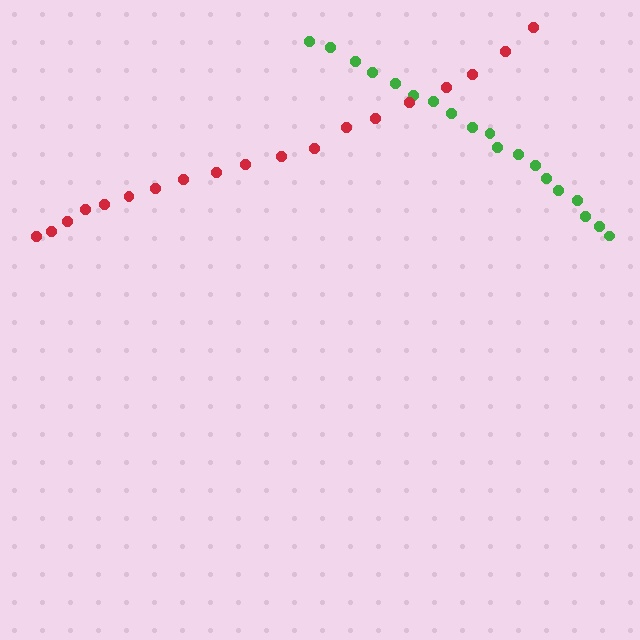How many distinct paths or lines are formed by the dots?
There are 2 distinct paths.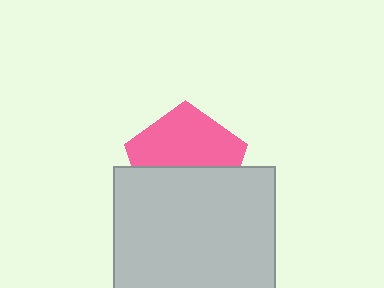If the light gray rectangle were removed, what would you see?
You would see the complete pink pentagon.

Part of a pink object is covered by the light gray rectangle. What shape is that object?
It is a pentagon.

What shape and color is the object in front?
The object in front is a light gray rectangle.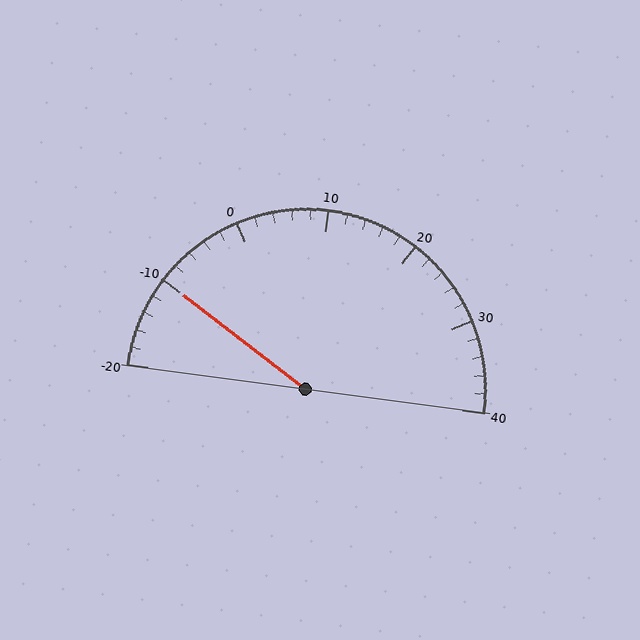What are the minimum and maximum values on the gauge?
The gauge ranges from -20 to 40.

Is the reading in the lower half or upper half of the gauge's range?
The reading is in the lower half of the range (-20 to 40).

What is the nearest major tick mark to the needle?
The nearest major tick mark is -10.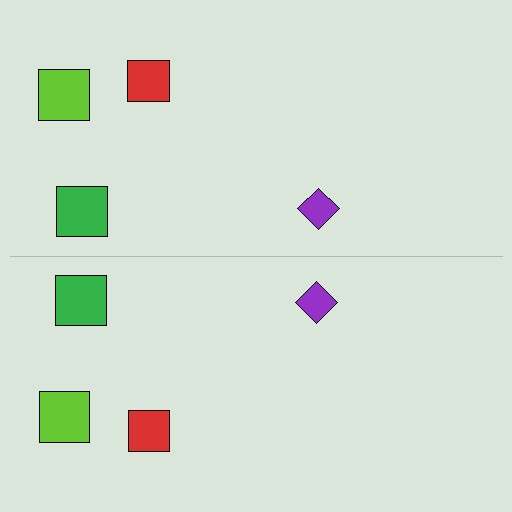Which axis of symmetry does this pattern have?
The pattern has a horizontal axis of symmetry running through the center of the image.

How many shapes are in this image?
There are 8 shapes in this image.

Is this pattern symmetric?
Yes, this pattern has bilateral (reflection) symmetry.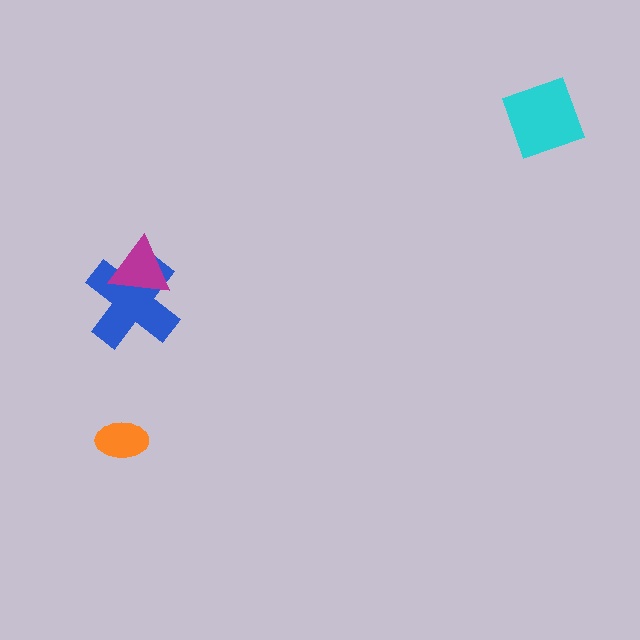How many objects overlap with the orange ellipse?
0 objects overlap with the orange ellipse.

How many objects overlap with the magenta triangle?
1 object overlaps with the magenta triangle.